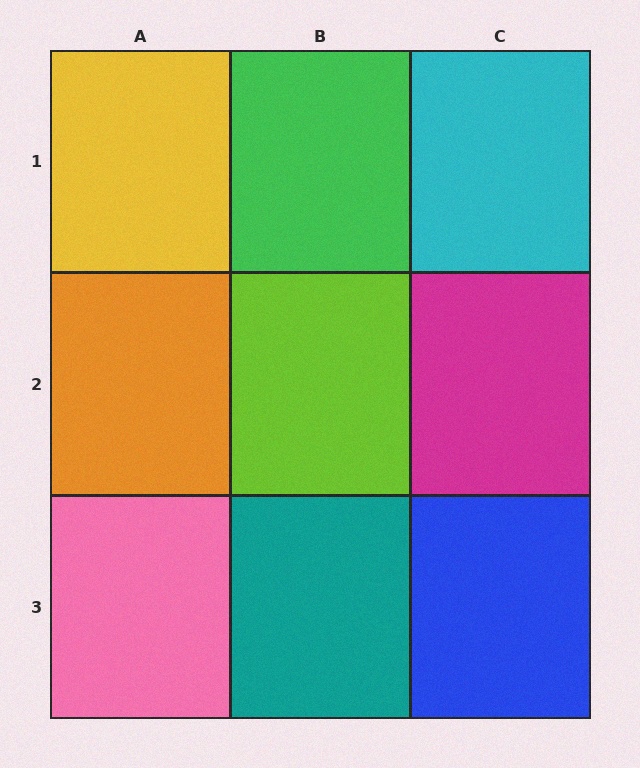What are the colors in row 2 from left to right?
Orange, lime, magenta.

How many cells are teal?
1 cell is teal.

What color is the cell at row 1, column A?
Yellow.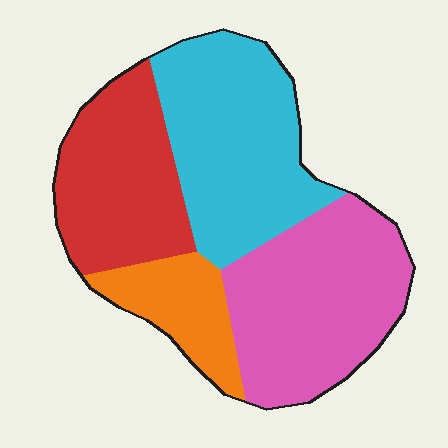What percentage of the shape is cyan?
Cyan covers 32% of the shape.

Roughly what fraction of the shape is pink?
Pink covers 32% of the shape.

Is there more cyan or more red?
Cyan.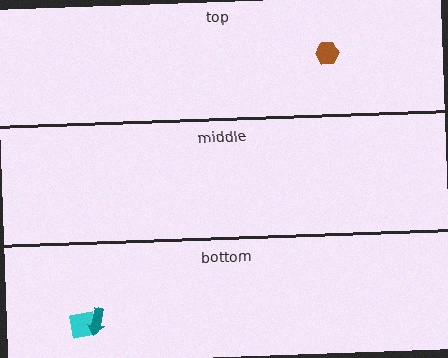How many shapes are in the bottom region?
2.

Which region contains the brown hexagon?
The top region.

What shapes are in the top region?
The brown hexagon.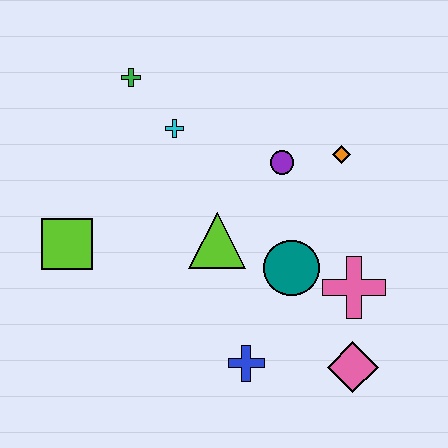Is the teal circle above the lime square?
No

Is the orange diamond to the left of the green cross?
No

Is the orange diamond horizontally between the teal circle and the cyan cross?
No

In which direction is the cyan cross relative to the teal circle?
The cyan cross is above the teal circle.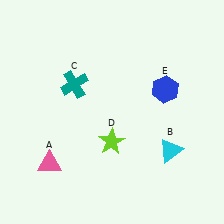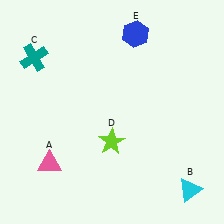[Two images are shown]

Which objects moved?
The objects that moved are: the cyan triangle (B), the teal cross (C), the blue hexagon (E).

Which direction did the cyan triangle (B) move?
The cyan triangle (B) moved down.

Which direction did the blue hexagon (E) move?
The blue hexagon (E) moved up.